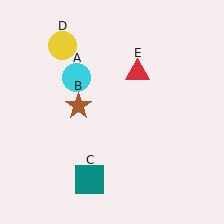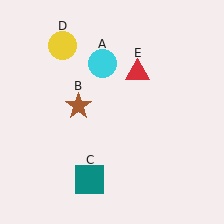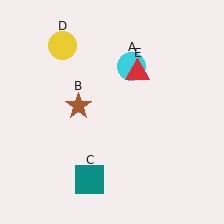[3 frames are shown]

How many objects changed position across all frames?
1 object changed position: cyan circle (object A).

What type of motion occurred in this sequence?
The cyan circle (object A) rotated clockwise around the center of the scene.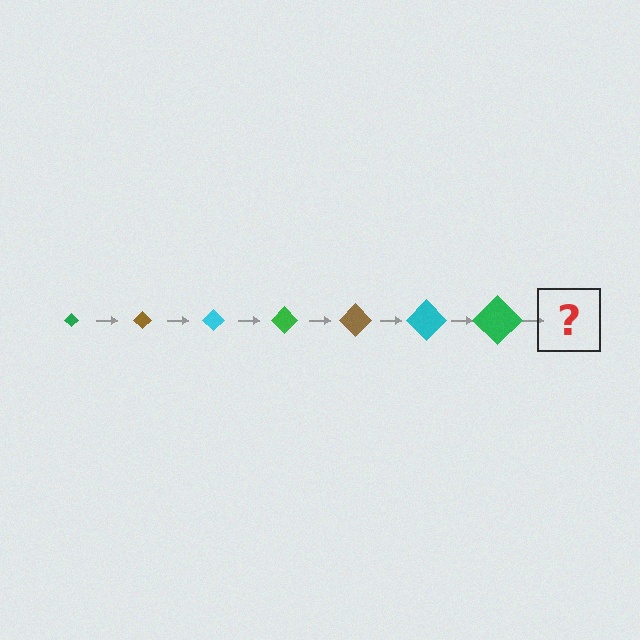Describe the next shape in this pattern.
It should be a brown diamond, larger than the previous one.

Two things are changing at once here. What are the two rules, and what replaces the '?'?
The two rules are that the diamond grows larger each step and the color cycles through green, brown, and cyan. The '?' should be a brown diamond, larger than the previous one.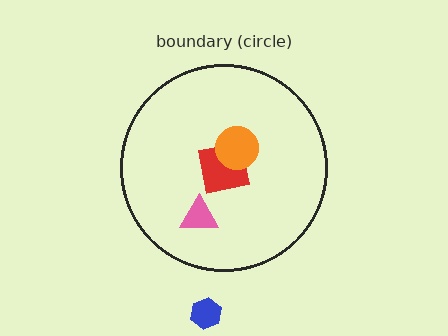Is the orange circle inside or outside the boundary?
Inside.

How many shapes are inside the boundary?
3 inside, 1 outside.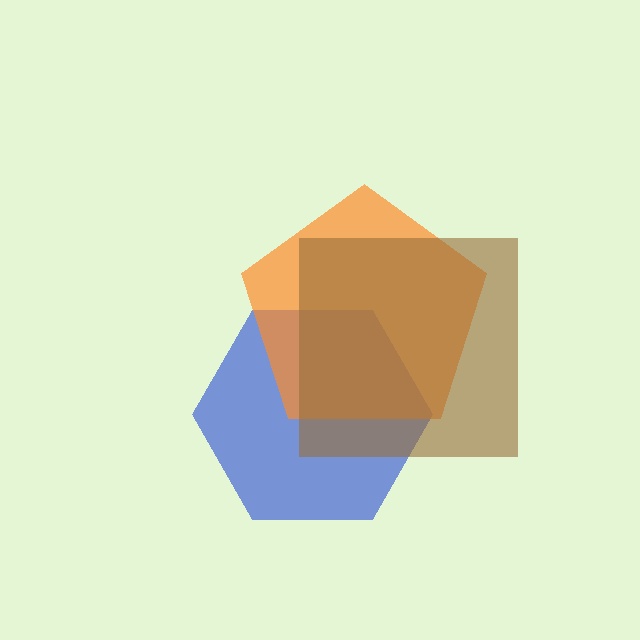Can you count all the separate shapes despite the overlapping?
Yes, there are 3 separate shapes.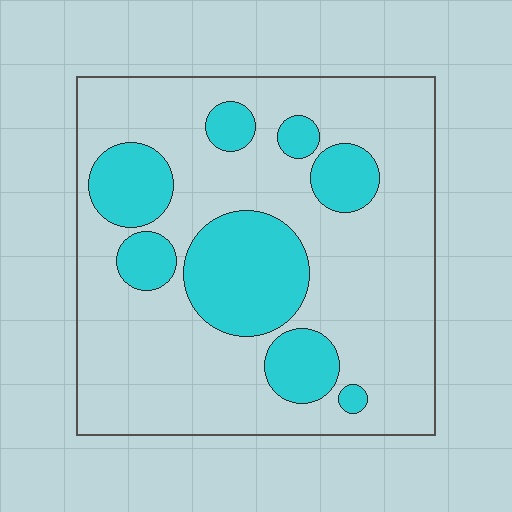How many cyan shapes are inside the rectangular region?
8.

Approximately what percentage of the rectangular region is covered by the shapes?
Approximately 25%.